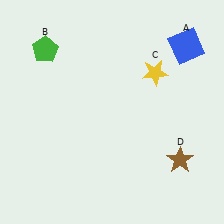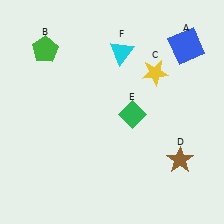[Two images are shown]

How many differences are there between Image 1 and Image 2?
There are 2 differences between the two images.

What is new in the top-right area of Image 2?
A cyan triangle (F) was added in the top-right area of Image 2.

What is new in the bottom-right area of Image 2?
A green diamond (E) was added in the bottom-right area of Image 2.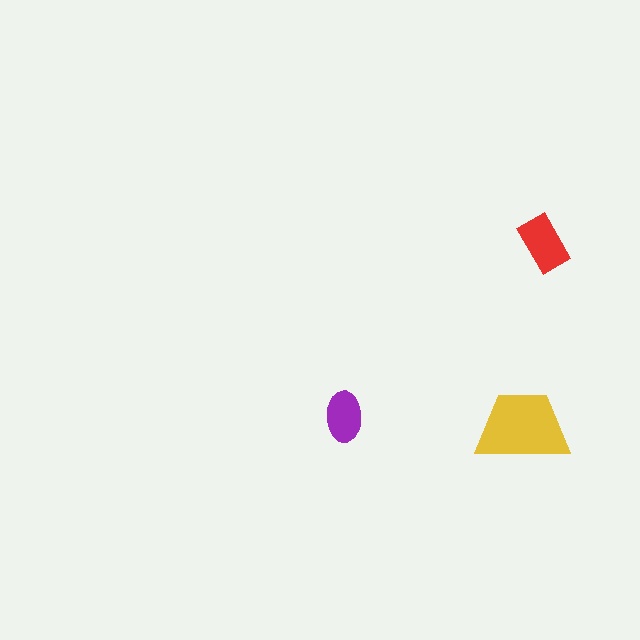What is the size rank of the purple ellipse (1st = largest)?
3rd.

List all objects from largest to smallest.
The yellow trapezoid, the red rectangle, the purple ellipse.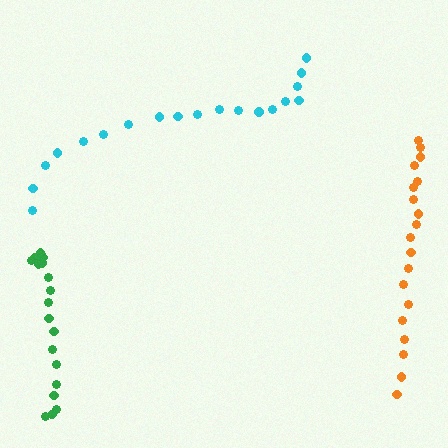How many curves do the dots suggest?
There are 3 distinct paths.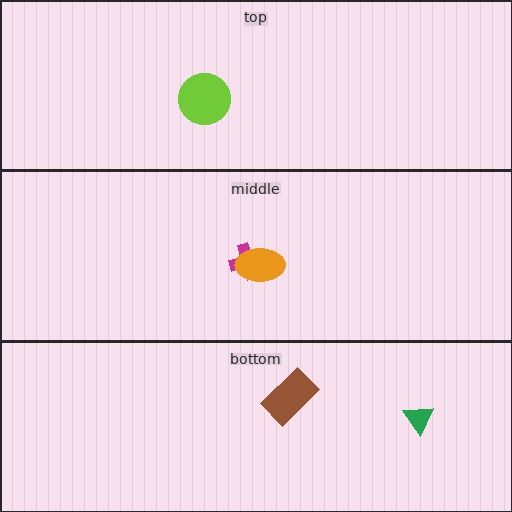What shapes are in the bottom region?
The brown rectangle, the green triangle.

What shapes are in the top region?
The lime circle.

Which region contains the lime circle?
The top region.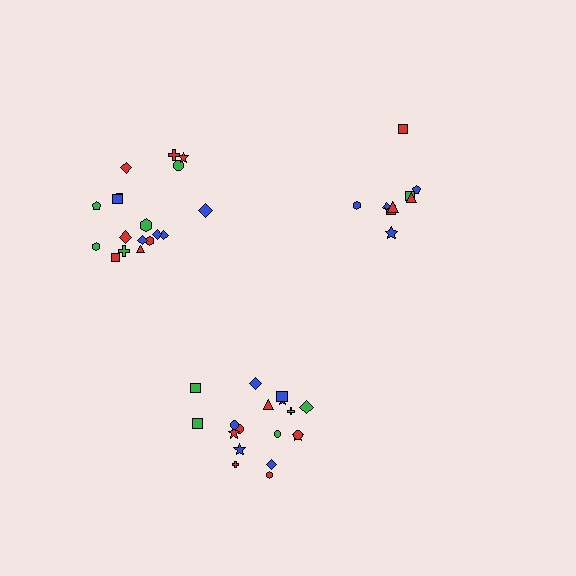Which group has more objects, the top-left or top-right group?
The top-left group.